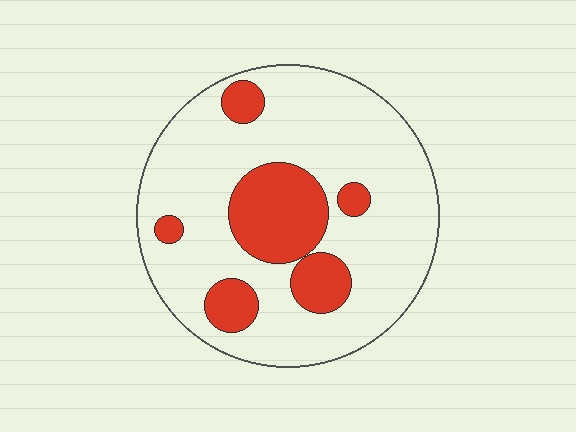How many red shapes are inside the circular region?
6.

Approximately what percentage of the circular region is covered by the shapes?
Approximately 25%.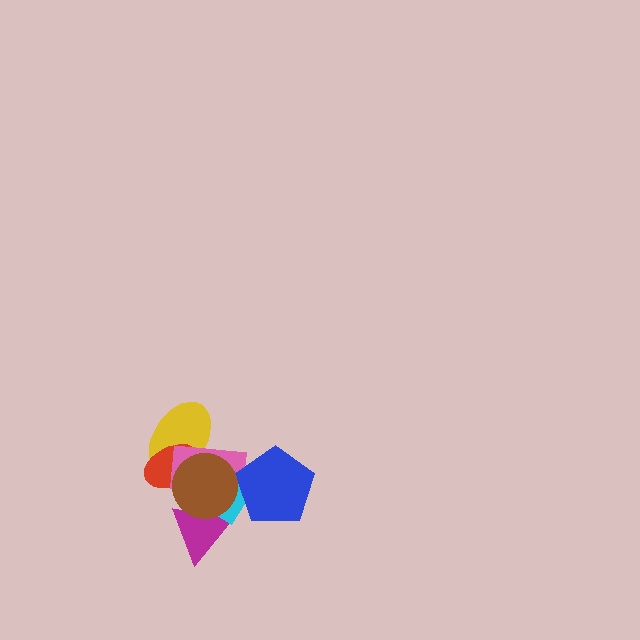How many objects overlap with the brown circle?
5 objects overlap with the brown circle.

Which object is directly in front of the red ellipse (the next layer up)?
The pink rectangle is directly in front of the red ellipse.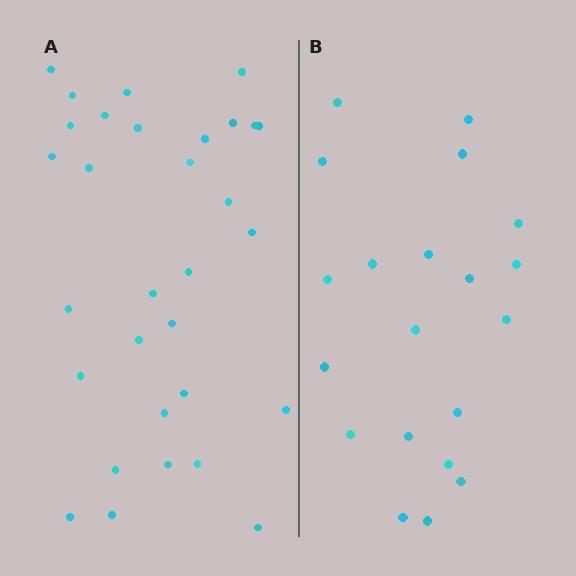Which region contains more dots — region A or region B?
Region A (the left region) has more dots.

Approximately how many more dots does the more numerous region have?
Region A has roughly 12 or so more dots than region B.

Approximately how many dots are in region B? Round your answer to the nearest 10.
About 20 dots.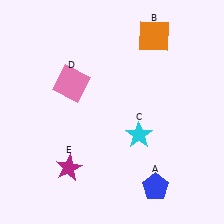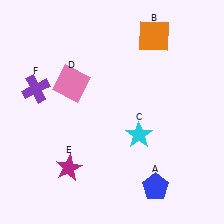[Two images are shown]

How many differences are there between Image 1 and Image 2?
There is 1 difference between the two images.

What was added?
A purple cross (F) was added in Image 2.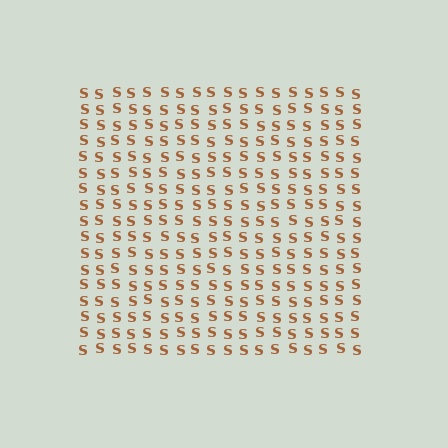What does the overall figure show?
The overall figure shows a square.